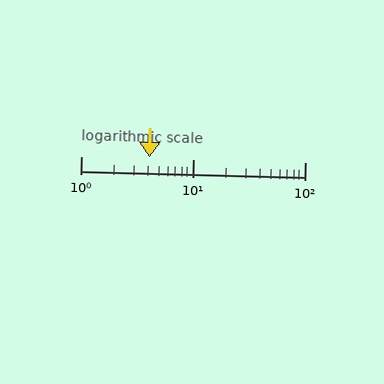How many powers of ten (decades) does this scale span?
The scale spans 2 decades, from 1 to 100.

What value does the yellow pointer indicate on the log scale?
The pointer indicates approximately 4.1.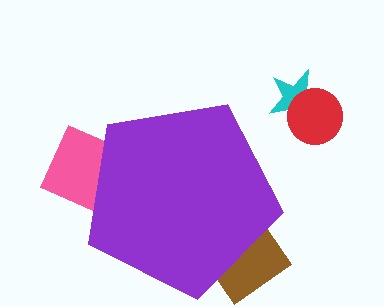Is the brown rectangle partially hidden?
Yes, the brown rectangle is partially hidden behind the purple pentagon.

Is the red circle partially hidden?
No, the red circle is fully visible.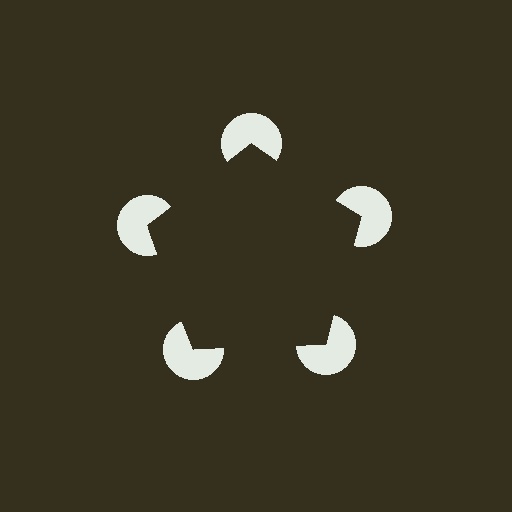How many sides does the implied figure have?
5 sides.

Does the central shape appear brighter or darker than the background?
It typically appears slightly darker than the background, even though no actual brightness change is drawn.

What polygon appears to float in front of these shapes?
An illusory pentagon — its edges are inferred from the aligned wedge cuts in the pac-man discs, not physically drawn.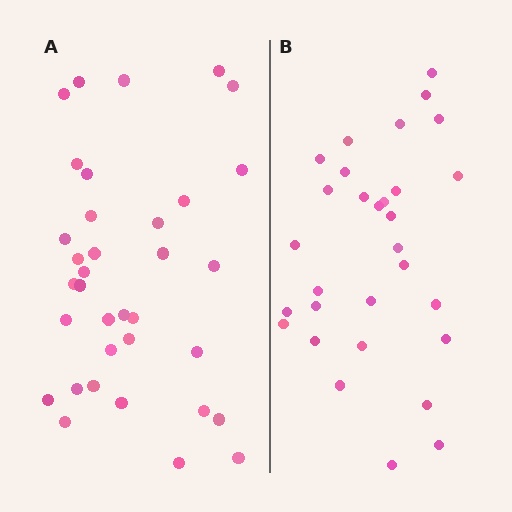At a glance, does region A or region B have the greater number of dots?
Region A (the left region) has more dots.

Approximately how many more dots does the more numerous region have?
Region A has about 5 more dots than region B.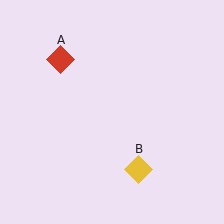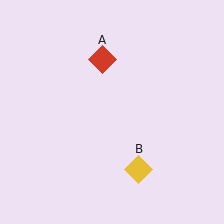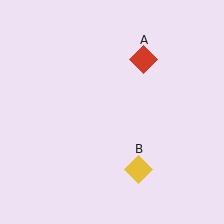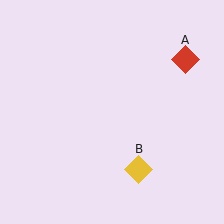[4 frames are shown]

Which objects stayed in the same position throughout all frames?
Yellow diamond (object B) remained stationary.